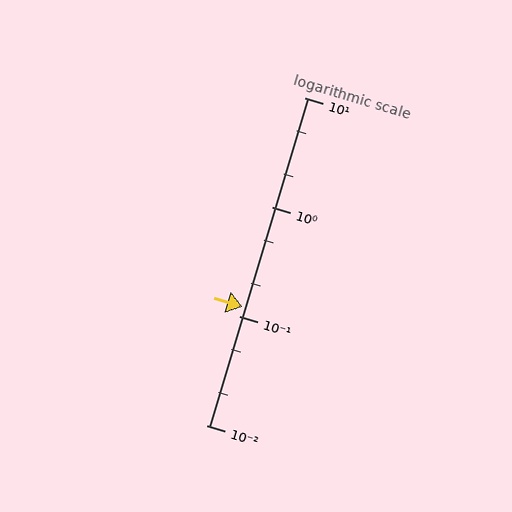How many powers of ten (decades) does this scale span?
The scale spans 3 decades, from 0.01 to 10.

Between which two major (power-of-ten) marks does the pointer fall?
The pointer is between 0.1 and 1.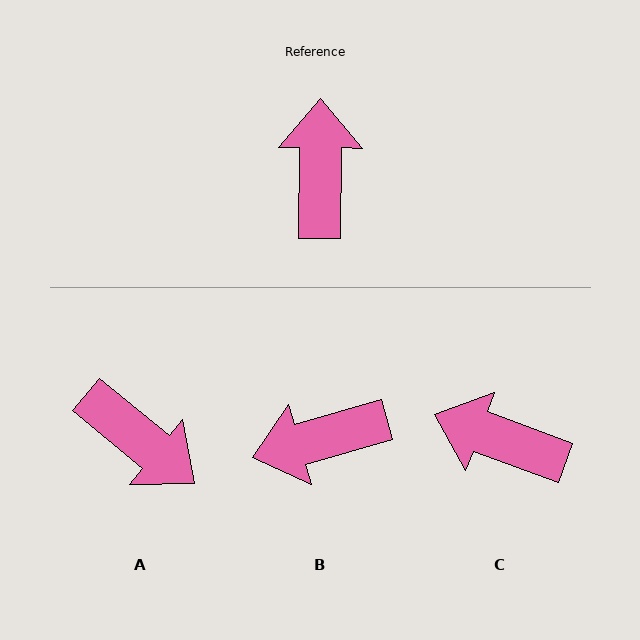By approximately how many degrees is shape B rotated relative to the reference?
Approximately 106 degrees counter-clockwise.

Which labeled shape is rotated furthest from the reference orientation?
A, about 129 degrees away.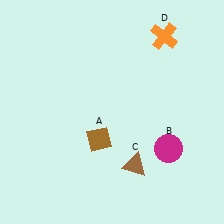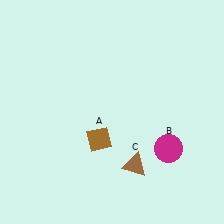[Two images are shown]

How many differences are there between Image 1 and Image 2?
There is 1 difference between the two images.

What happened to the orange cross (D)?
The orange cross (D) was removed in Image 2. It was in the top-right area of Image 1.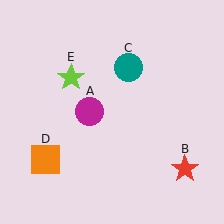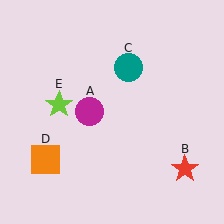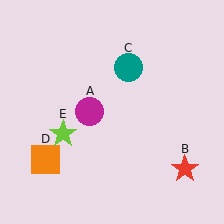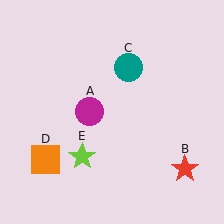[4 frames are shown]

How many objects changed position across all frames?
1 object changed position: lime star (object E).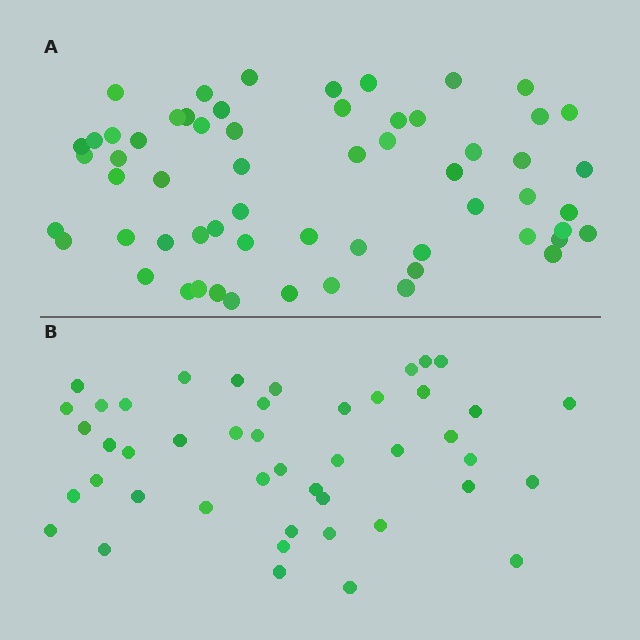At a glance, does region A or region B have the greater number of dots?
Region A (the top region) has more dots.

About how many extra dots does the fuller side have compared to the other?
Region A has approximately 15 more dots than region B.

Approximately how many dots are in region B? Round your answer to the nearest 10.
About 40 dots. (The exact count is 45, which rounds to 40.)